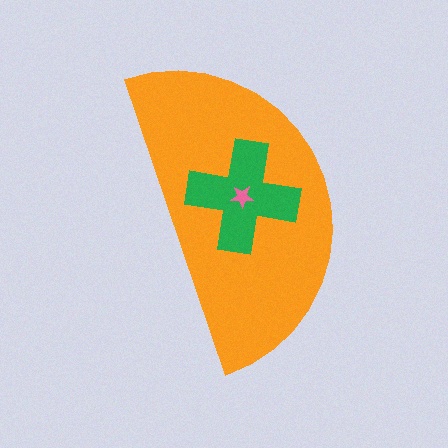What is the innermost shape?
The pink star.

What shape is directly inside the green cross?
The pink star.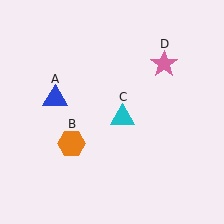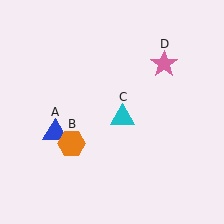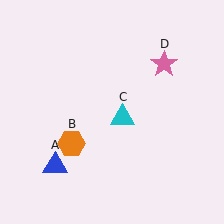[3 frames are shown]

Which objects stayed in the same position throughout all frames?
Orange hexagon (object B) and cyan triangle (object C) and pink star (object D) remained stationary.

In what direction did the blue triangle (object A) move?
The blue triangle (object A) moved down.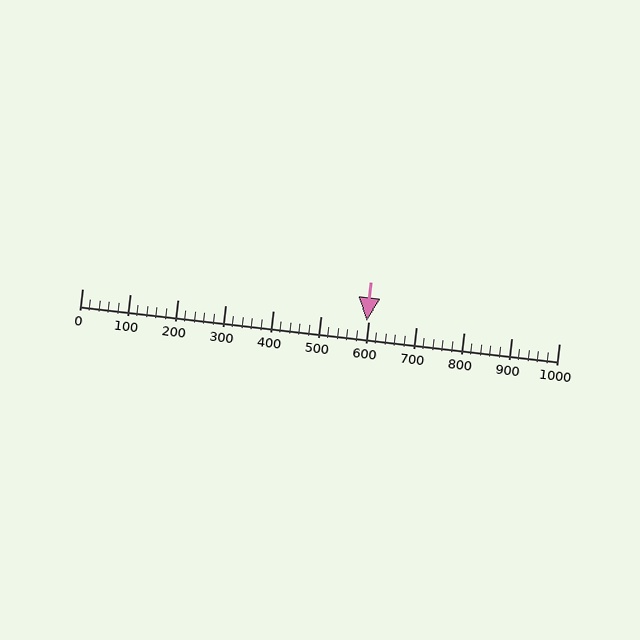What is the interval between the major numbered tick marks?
The major tick marks are spaced 100 units apart.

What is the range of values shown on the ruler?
The ruler shows values from 0 to 1000.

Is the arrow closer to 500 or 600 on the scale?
The arrow is closer to 600.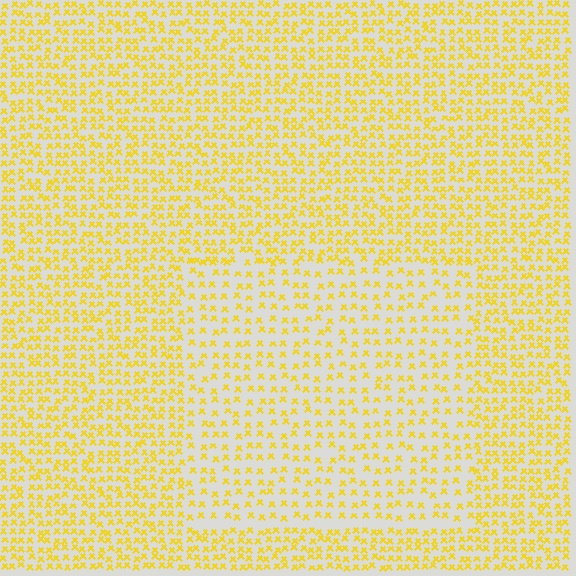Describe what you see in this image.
The image contains small yellow elements arranged at two different densities. A rectangle-shaped region is visible where the elements are less densely packed than the surrounding area.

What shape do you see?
I see a rectangle.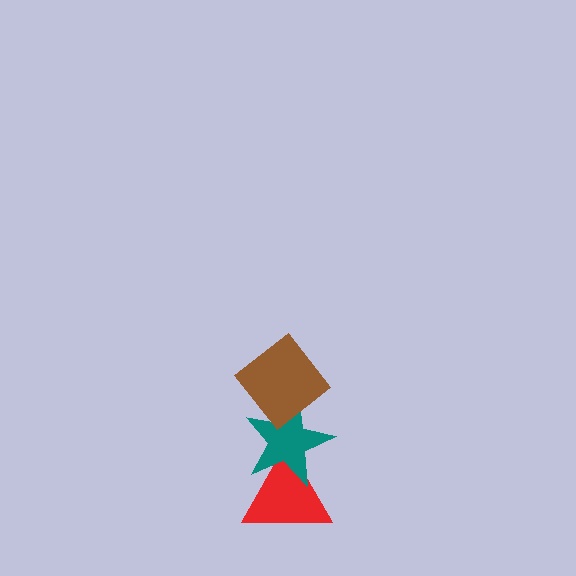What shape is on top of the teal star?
The brown diamond is on top of the teal star.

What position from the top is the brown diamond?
The brown diamond is 1st from the top.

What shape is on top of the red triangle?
The teal star is on top of the red triangle.